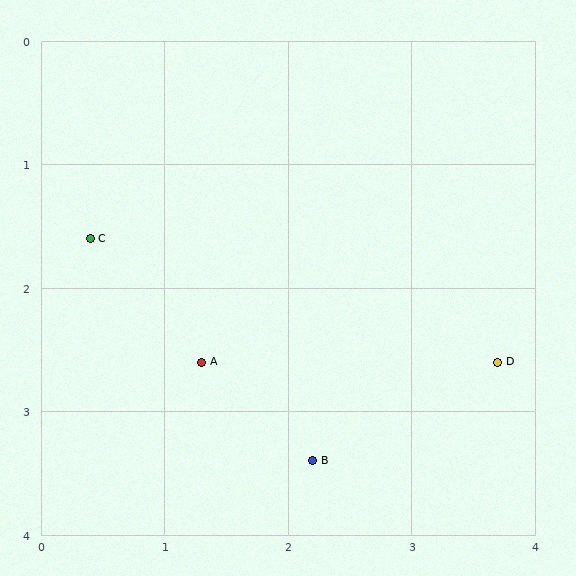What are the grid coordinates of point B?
Point B is at approximately (2.2, 3.4).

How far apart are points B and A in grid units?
Points B and A are about 1.2 grid units apart.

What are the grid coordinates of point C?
Point C is at approximately (0.4, 1.6).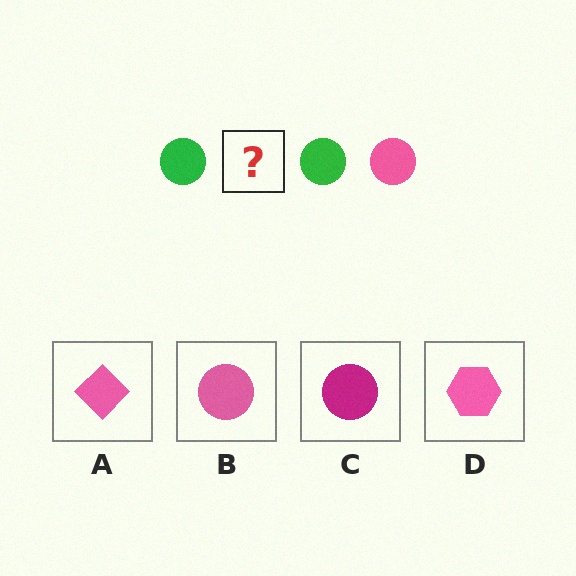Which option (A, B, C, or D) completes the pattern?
B.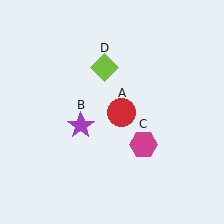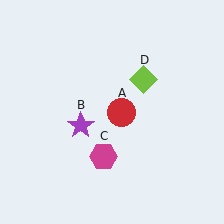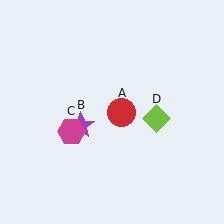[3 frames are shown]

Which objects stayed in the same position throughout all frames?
Red circle (object A) and purple star (object B) remained stationary.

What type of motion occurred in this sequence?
The magenta hexagon (object C), lime diamond (object D) rotated clockwise around the center of the scene.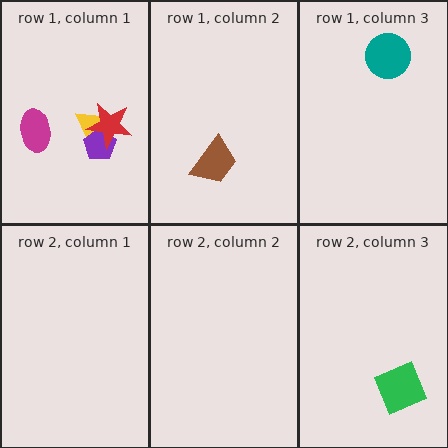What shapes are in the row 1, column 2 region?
The brown trapezoid.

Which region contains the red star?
The row 1, column 1 region.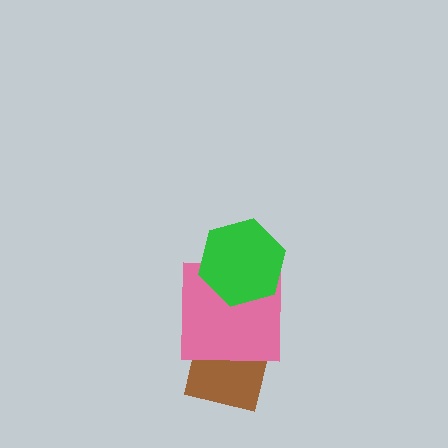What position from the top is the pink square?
The pink square is 2nd from the top.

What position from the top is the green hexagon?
The green hexagon is 1st from the top.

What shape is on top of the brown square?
The pink square is on top of the brown square.